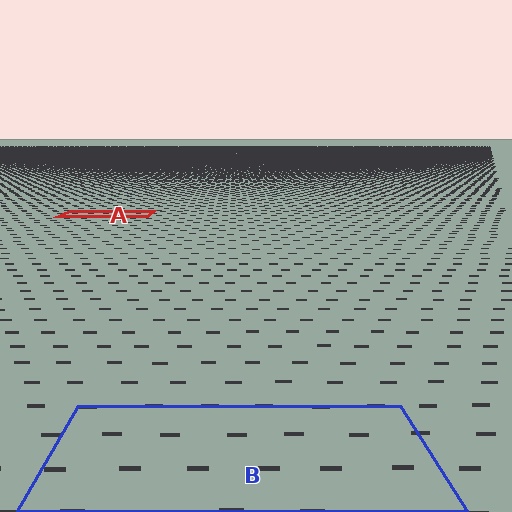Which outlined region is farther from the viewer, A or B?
Region A is farther from the viewer — the texture elements inside it appear smaller and more densely packed.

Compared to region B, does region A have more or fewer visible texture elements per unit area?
Region A has more texture elements per unit area — they are packed more densely because it is farther away.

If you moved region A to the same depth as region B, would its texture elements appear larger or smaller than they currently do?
They would appear larger. At a closer depth, the same texture elements are projected at a bigger on-screen size.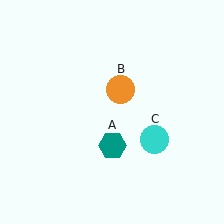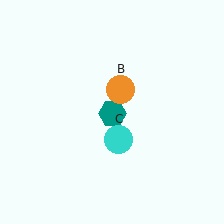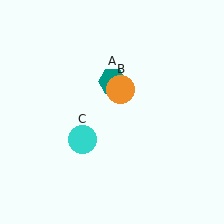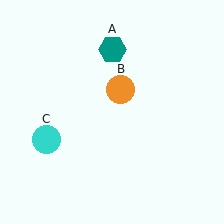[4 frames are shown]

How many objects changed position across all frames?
2 objects changed position: teal hexagon (object A), cyan circle (object C).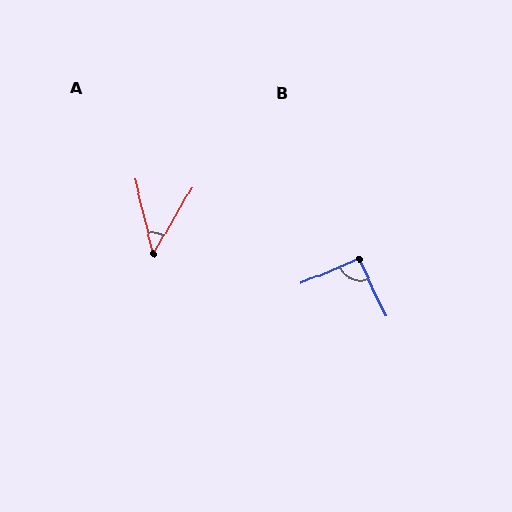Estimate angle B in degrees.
Approximately 92 degrees.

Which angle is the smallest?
A, at approximately 44 degrees.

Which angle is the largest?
B, at approximately 92 degrees.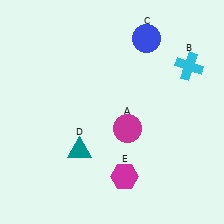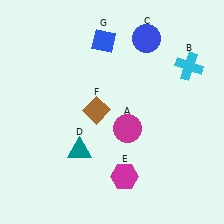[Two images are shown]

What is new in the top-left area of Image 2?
A brown diamond (F) was added in the top-left area of Image 2.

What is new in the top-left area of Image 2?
A blue diamond (G) was added in the top-left area of Image 2.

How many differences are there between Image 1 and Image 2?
There are 2 differences between the two images.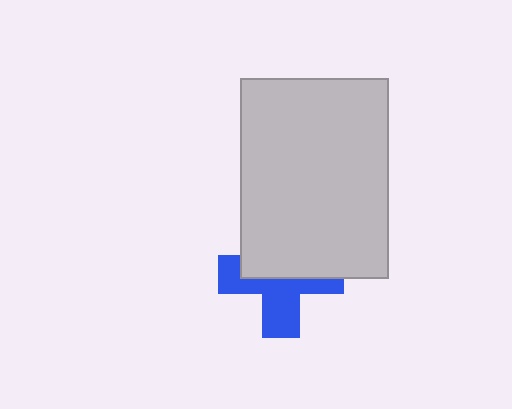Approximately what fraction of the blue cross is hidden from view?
Roughly 51% of the blue cross is hidden behind the light gray rectangle.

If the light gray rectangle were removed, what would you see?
You would see the complete blue cross.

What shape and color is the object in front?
The object in front is a light gray rectangle.